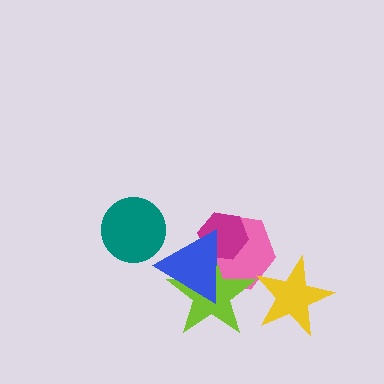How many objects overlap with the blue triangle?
3 objects overlap with the blue triangle.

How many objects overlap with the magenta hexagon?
3 objects overlap with the magenta hexagon.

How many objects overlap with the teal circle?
0 objects overlap with the teal circle.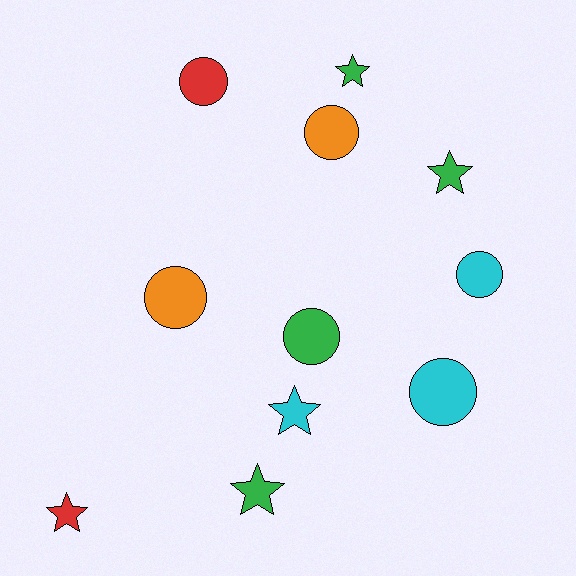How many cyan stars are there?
There is 1 cyan star.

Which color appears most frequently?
Green, with 4 objects.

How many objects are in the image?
There are 11 objects.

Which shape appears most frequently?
Circle, with 6 objects.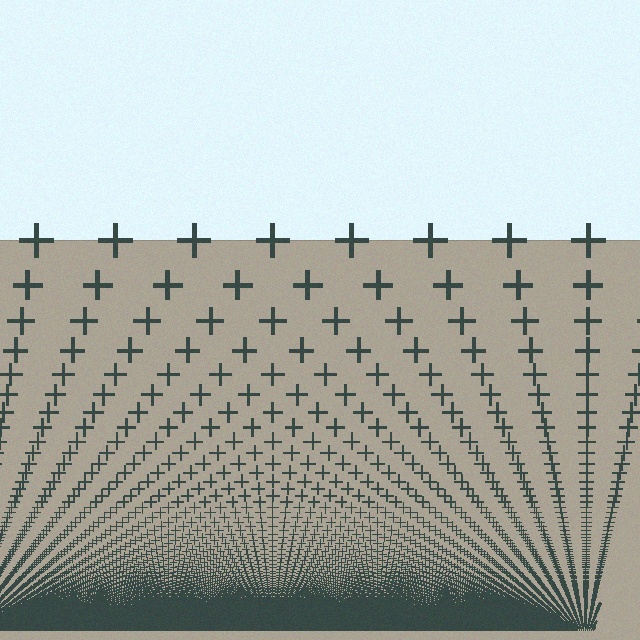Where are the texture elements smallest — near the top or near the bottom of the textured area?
Near the bottom.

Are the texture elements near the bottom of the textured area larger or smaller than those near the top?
Smaller. The gradient is inverted — elements near the bottom are smaller and denser.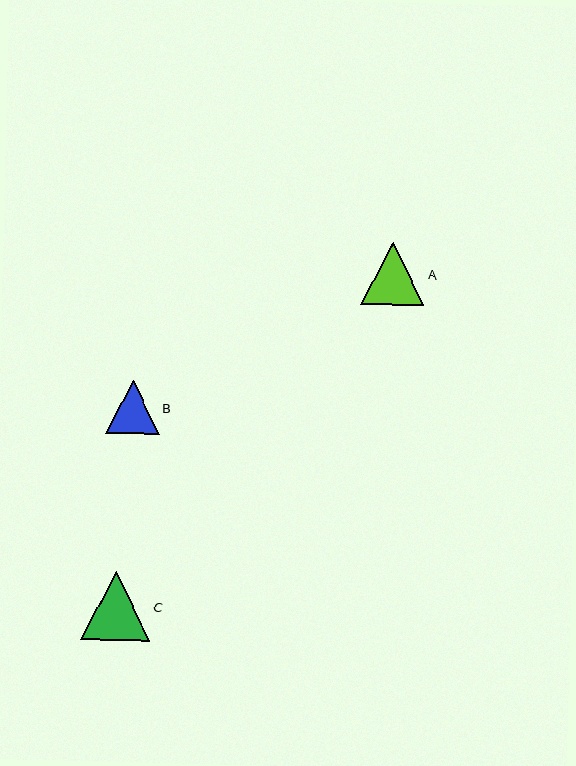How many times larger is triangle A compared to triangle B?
Triangle A is approximately 1.2 times the size of triangle B.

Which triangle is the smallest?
Triangle B is the smallest with a size of approximately 53 pixels.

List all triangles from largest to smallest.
From largest to smallest: C, A, B.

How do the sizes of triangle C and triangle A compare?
Triangle C and triangle A are approximately the same size.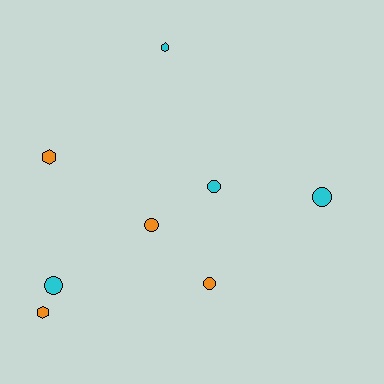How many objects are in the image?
There are 8 objects.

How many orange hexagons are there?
There are 2 orange hexagons.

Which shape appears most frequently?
Circle, with 5 objects.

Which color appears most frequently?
Orange, with 4 objects.